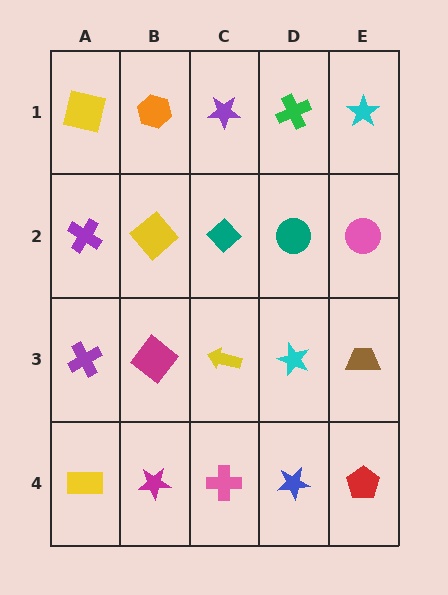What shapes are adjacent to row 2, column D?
A green cross (row 1, column D), a cyan star (row 3, column D), a teal diamond (row 2, column C), a pink circle (row 2, column E).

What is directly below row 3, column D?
A blue star.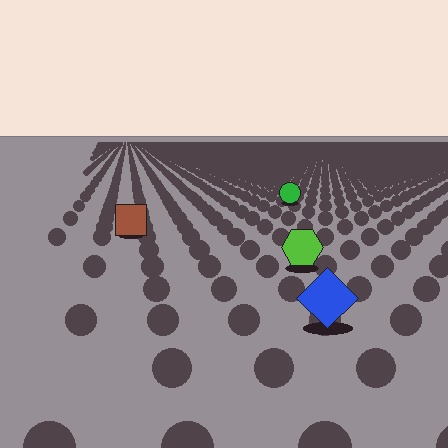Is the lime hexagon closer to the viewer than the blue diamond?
No. The blue diamond is closer — you can tell from the texture gradient: the ground texture is coarser near it.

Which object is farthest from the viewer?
The green circle is farthest from the viewer. It appears smaller and the ground texture around it is denser.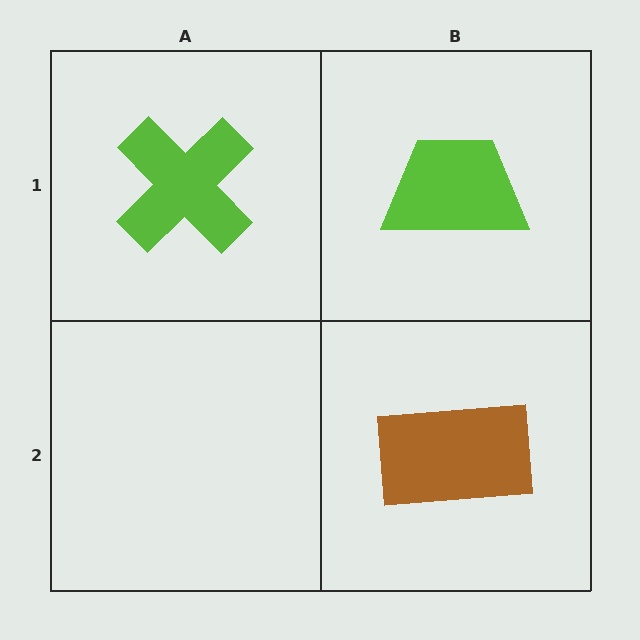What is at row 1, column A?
A lime cross.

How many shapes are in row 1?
2 shapes.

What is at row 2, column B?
A brown rectangle.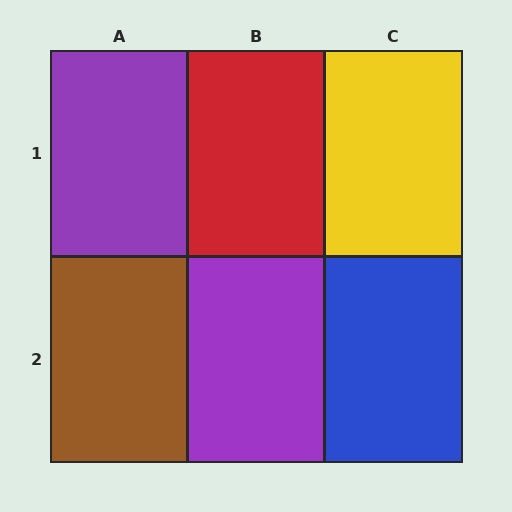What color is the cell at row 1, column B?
Red.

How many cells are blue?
1 cell is blue.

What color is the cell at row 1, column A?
Purple.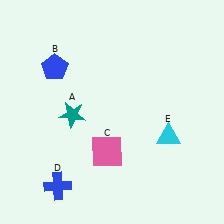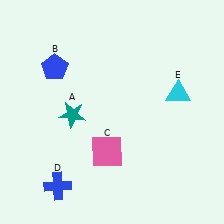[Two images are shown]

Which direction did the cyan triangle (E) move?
The cyan triangle (E) moved up.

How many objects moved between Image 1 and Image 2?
1 object moved between the two images.